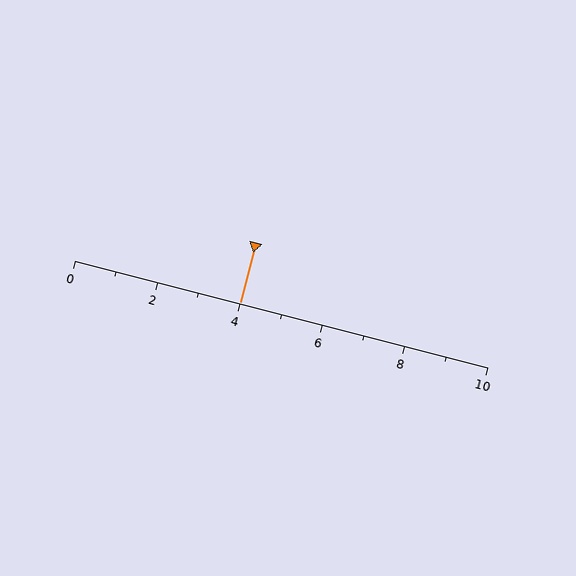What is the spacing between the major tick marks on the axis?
The major ticks are spaced 2 apart.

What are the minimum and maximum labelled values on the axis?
The axis runs from 0 to 10.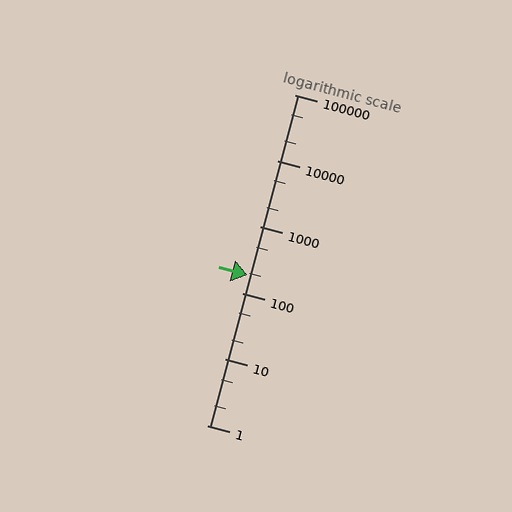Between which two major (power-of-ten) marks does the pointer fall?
The pointer is between 100 and 1000.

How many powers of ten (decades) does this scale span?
The scale spans 5 decades, from 1 to 100000.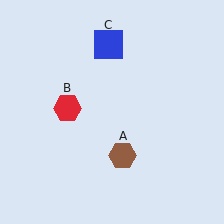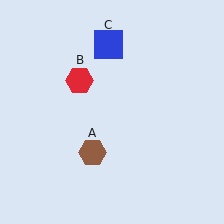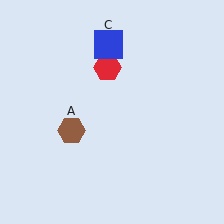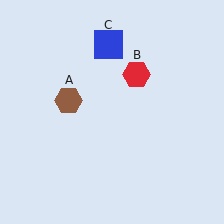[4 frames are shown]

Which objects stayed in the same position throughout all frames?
Blue square (object C) remained stationary.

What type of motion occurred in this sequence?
The brown hexagon (object A), red hexagon (object B) rotated clockwise around the center of the scene.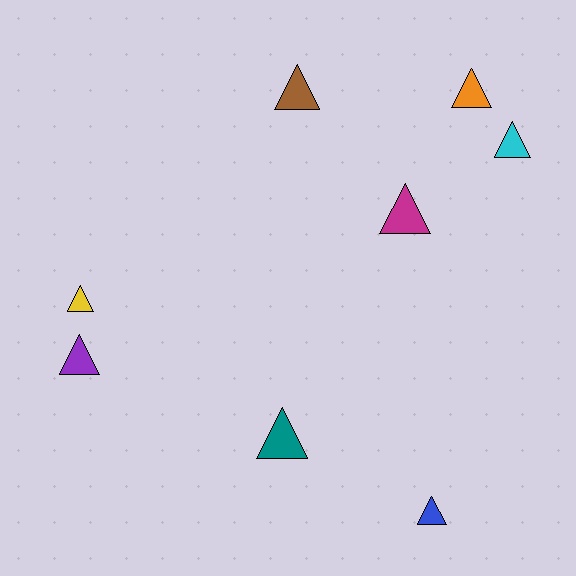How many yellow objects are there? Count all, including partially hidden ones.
There is 1 yellow object.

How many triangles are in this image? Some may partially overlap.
There are 8 triangles.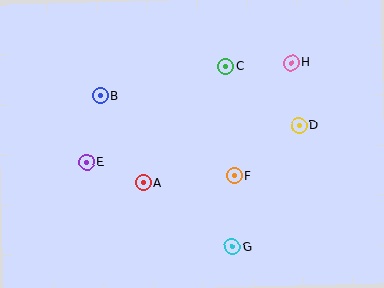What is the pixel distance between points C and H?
The distance between C and H is 66 pixels.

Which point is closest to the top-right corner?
Point H is closest to the top-right corner.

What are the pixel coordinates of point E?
Point E is at (87, 163).